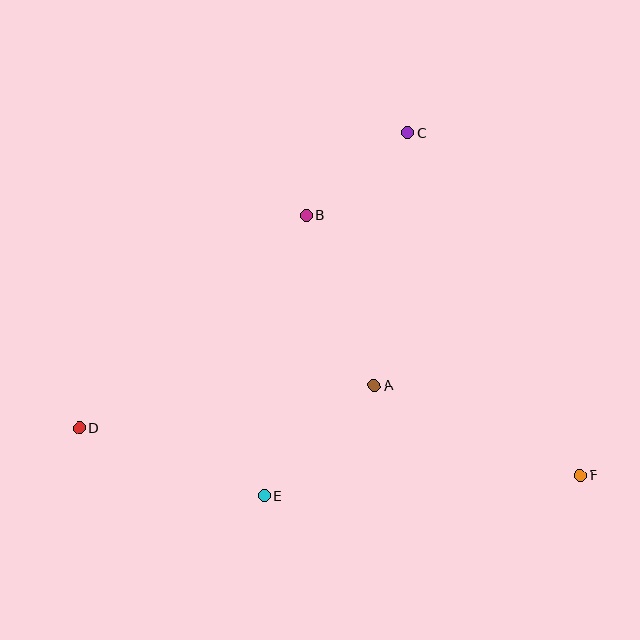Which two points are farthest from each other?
Points D and F are farthest from each other.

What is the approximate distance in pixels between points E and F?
The distance between E and F is approximately 317 pixels.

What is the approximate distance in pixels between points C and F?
The distance between C and F is approximately 384 pixels.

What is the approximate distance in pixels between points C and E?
The distance between C and E is approximately 391 pixels.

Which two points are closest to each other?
Points B and C are closest to each other.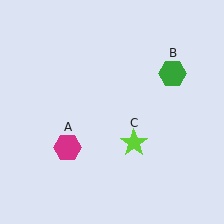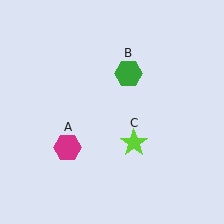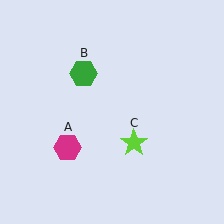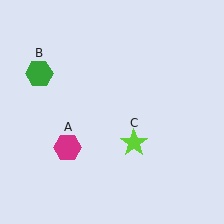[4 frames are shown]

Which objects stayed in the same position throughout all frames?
Magenta hexagon (object A) and lime star (object C) remained stationary.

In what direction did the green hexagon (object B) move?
The green hexagon (object B) moved left.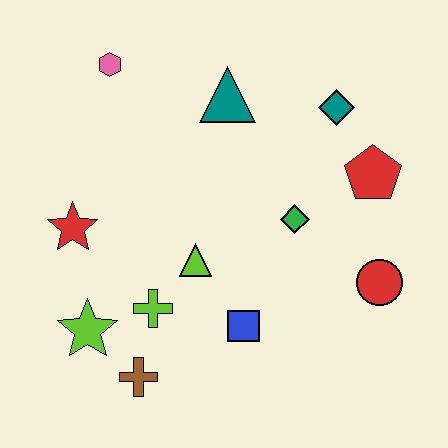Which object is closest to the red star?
The lime star is closest to the red star.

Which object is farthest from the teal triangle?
The brown cross is farthest from the teal triangle.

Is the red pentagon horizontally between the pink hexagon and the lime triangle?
No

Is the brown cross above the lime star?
No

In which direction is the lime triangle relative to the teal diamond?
The lime triangle is below the teal diamond.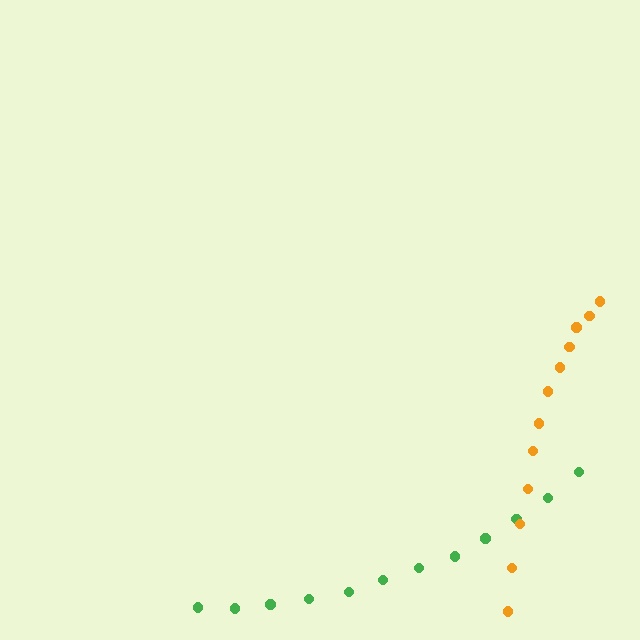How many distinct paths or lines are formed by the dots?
There are 2 distinct paths.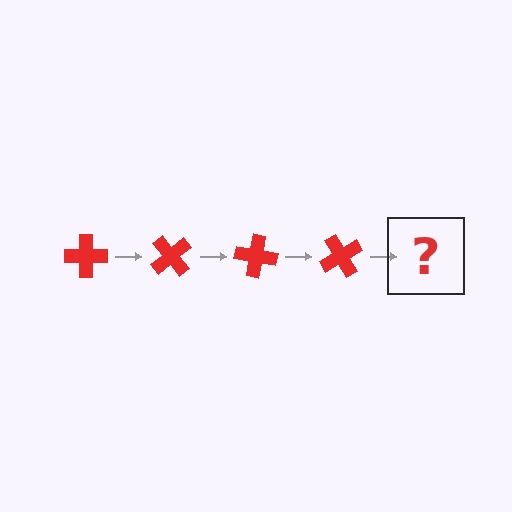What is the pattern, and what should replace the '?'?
The pattern is that the cross rotates 50 degrees each step. The '?' should be a red cross rotated 200 degrees.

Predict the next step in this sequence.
The next step is a red cross rotated 200 degrees.